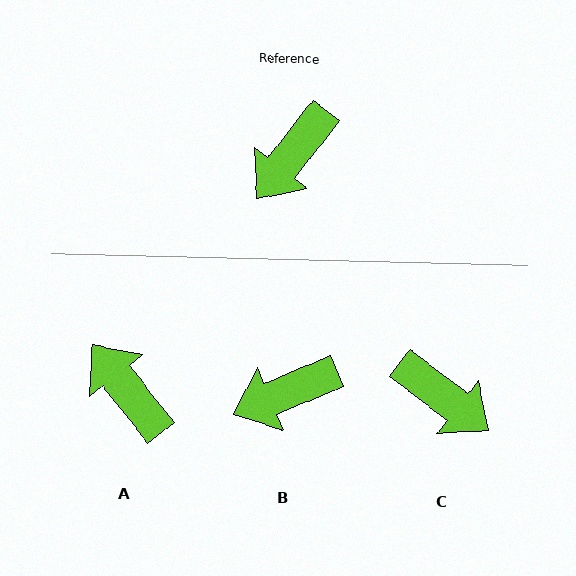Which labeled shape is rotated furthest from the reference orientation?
A, about 104 degrees away.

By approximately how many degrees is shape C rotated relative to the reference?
Approximately 91 degrees counter-clockwise.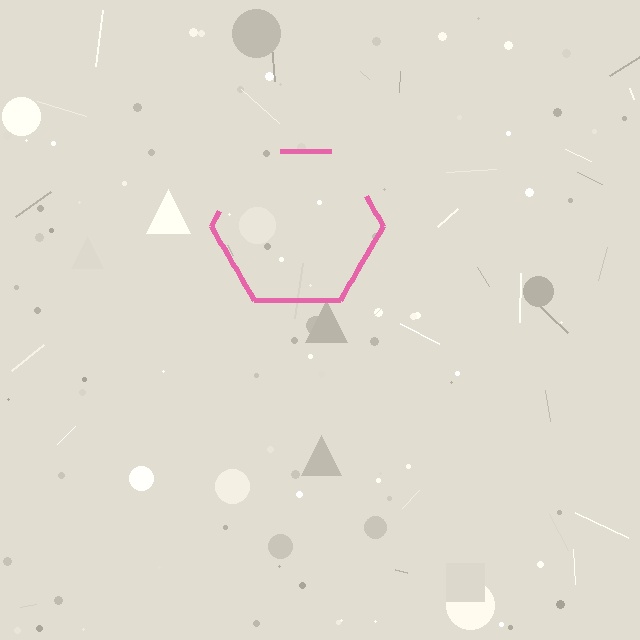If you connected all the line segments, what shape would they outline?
They would outline a hexagon.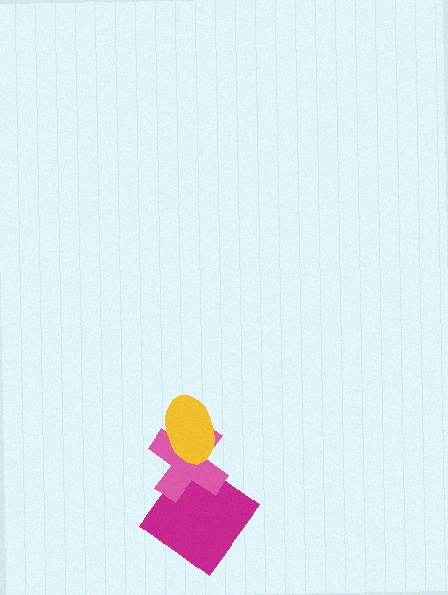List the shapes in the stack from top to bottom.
From top to bottom: the yellow ellipse, the pink cross, the magenta diamond.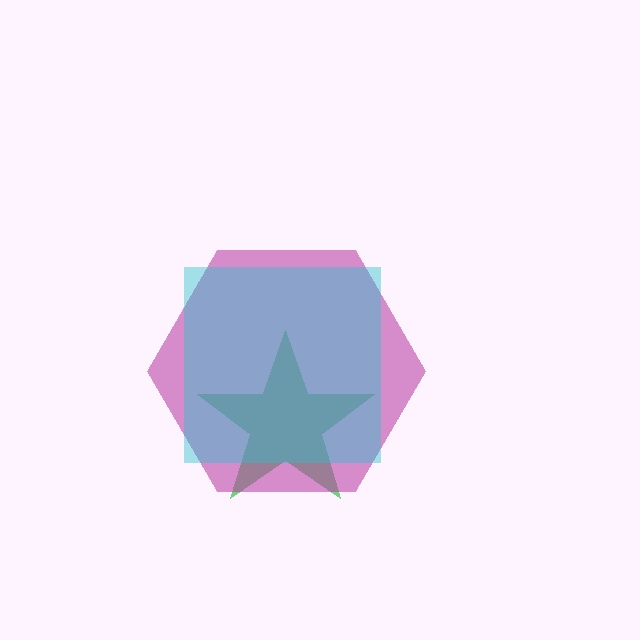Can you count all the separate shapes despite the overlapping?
Yes, there are 3 separate shapes.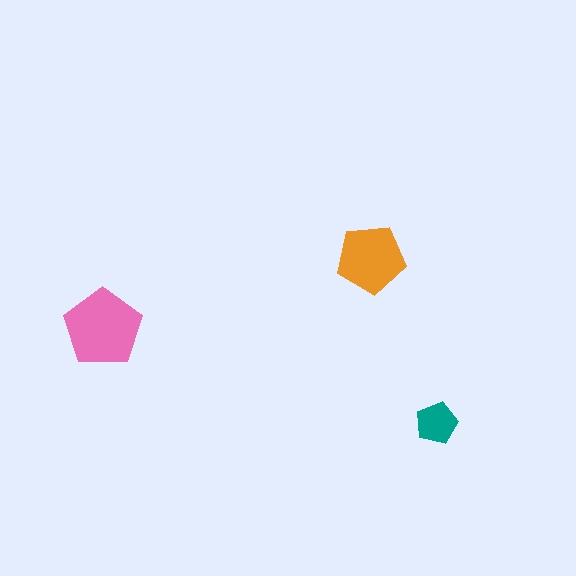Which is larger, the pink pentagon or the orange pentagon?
The pink one.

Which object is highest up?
The orange pentagon is topmost.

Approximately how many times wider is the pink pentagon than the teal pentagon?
About 2 times wider.